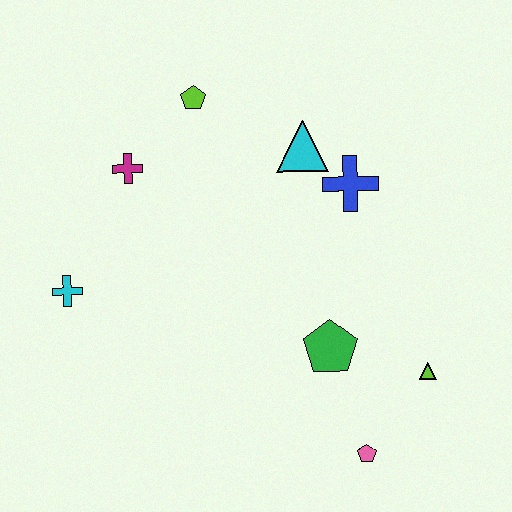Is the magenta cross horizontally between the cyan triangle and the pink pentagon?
No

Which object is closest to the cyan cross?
The magenta cross is closest to the cyan cross.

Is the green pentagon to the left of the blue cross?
Yes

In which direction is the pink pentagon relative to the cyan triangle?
The pink pentagon is below the cyan triangle.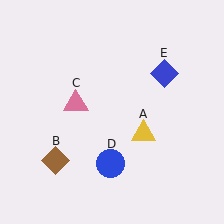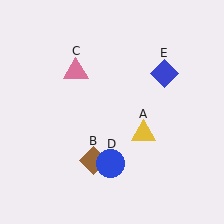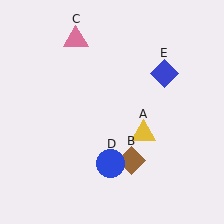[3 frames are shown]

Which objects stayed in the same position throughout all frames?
Yellow triangle (object A) and blue circle (object D) and blue diamond (object E) remained stationary.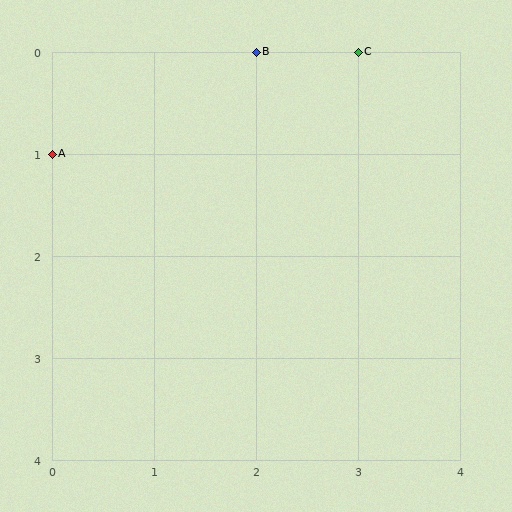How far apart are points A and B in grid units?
Points A and B are 2 columns and 1 row apart (about 2.2 grid units diagonally).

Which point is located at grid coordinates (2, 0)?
Point B is at (2, 0).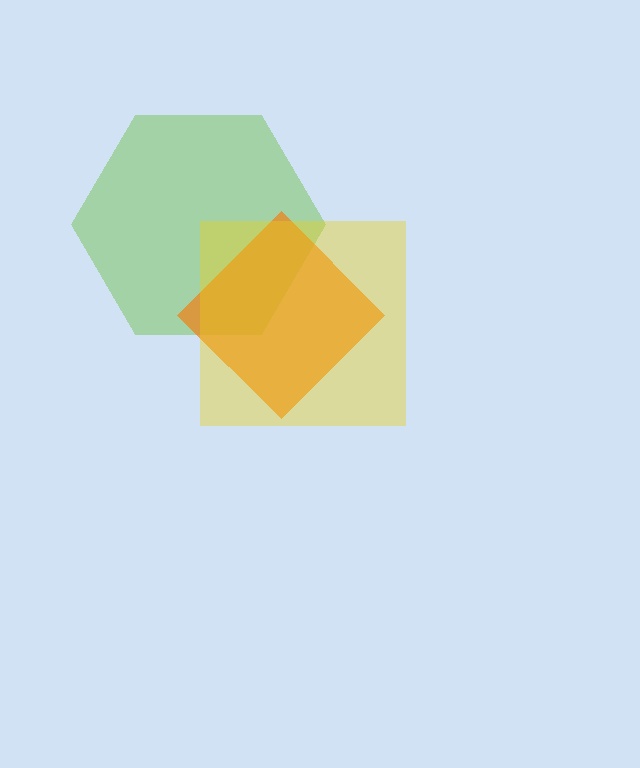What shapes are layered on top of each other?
The layered shapes are: a lime hexagon, an orange diamond, a yellow square.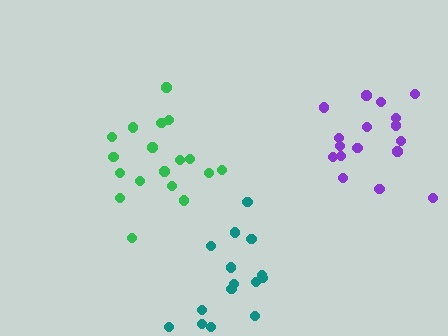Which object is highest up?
The purple cluster is topmost.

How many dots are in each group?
Group 1: 17 dots, Group 2: 18 dots, Group 3: 15 dots (50 total).